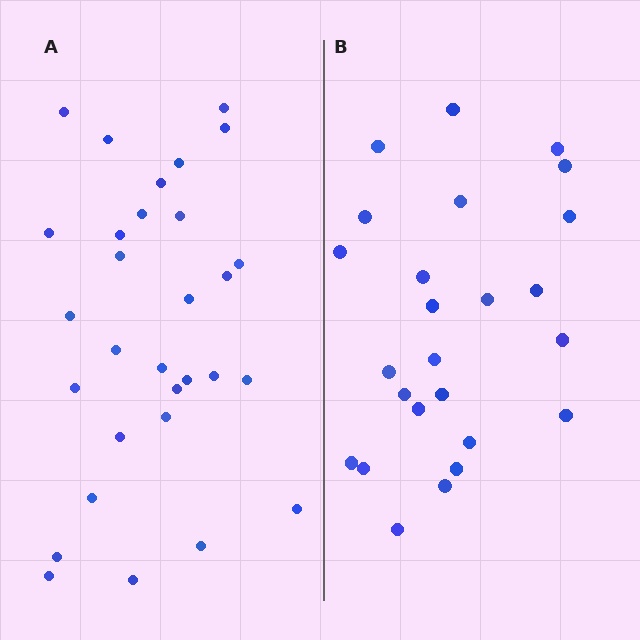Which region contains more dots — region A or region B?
Region A (the left region) has more dots.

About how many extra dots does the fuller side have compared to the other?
Region A has about 5 more dots than region B.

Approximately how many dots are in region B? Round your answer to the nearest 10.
About 20 dots. (The exact count is 25, which rounds to 20.)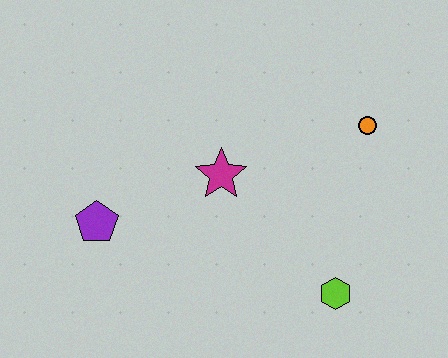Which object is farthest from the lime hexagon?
The purple pentagon is farthest from the lime hexagon.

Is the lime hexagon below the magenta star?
Yes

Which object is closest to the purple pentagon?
The magenta star is closest to the purple pentagon.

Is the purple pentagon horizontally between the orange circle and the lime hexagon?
No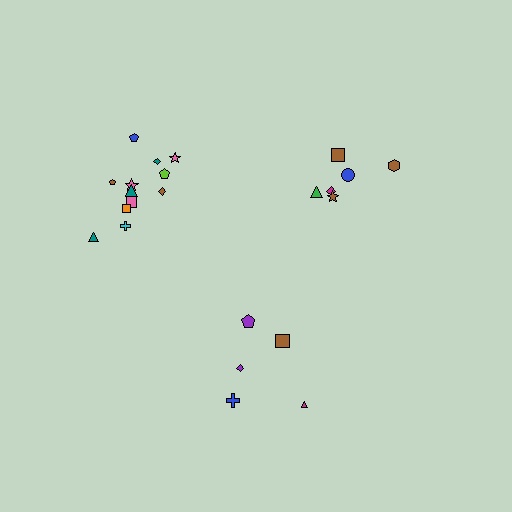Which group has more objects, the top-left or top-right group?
The top-left group.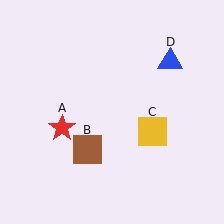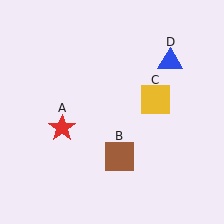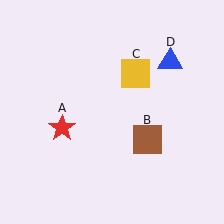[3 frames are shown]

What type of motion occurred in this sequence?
The brown square (object B), yellow square (object C) rotated counterclockwise around the center of the scene.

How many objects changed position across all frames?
2 objects changed position: brown square (object B), yellow square (object C).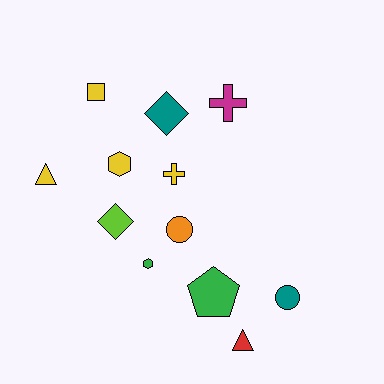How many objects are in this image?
There are 12 objects.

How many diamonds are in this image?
There are 2 diamonds.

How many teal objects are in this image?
There are 2 teal objects.